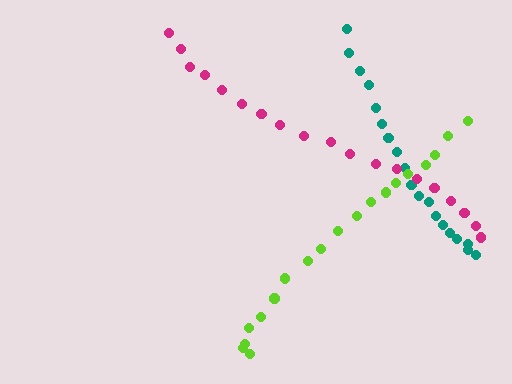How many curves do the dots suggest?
There are 3 distinct paths.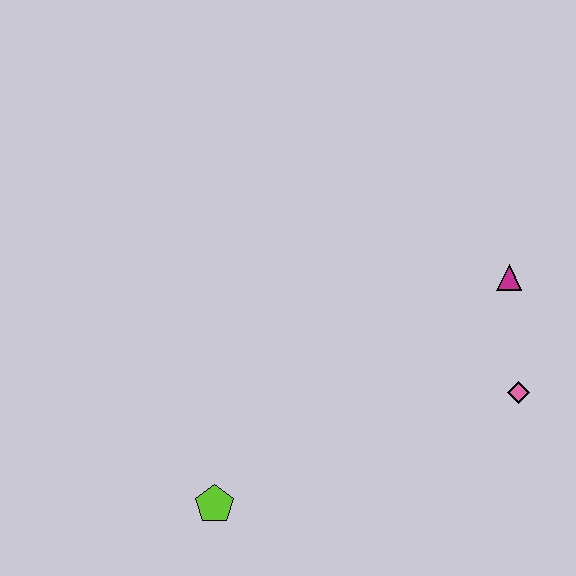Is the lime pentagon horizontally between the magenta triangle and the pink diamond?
No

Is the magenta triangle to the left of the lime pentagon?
No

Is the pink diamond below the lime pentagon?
No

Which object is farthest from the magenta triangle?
The lime pentagon is farthest from the magenta triangle.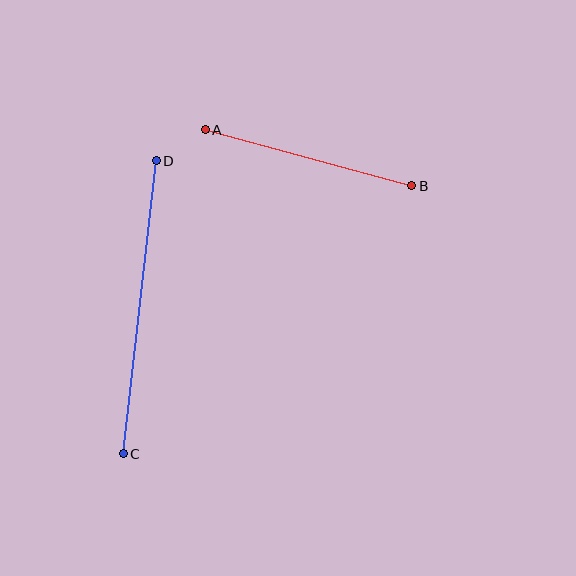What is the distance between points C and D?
The distance is approximately 294 pixels.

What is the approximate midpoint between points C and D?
The midpoint is at approximately (140, 307) pixels.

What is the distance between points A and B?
The distance is approximately 214 pixels.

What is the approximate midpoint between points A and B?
The midpoint is at approximately (308, 158) pixels.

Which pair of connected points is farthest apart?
Points C and D are farthest apart.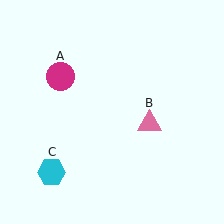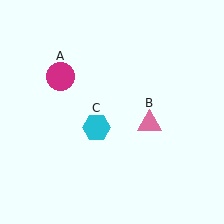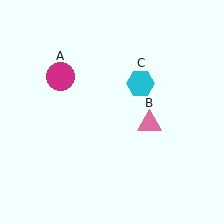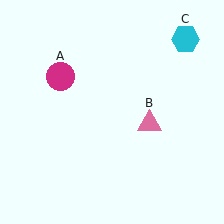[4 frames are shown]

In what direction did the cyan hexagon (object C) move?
The cyan hexagon (object C) moved up and to the right.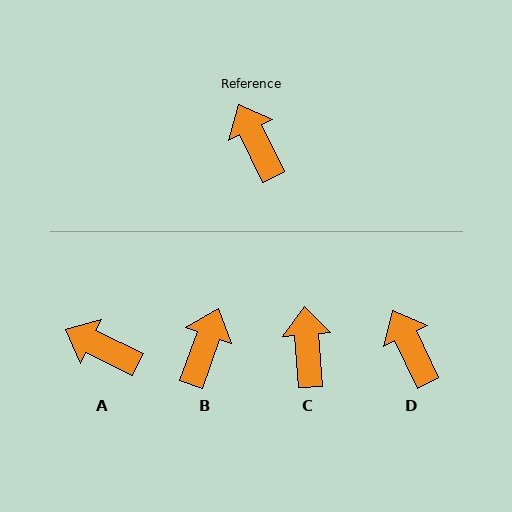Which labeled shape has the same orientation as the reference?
D.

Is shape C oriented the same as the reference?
No, it is off by about 21 degrees.